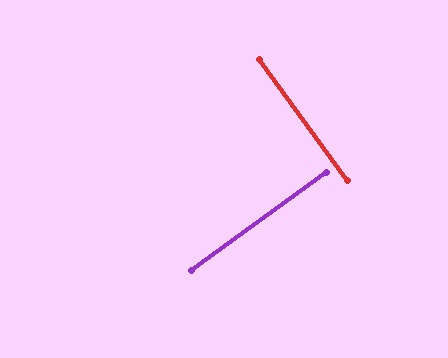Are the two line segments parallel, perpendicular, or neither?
Perpendicular — they meet at approximately 90°.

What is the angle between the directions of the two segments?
Approximately 90 degrees.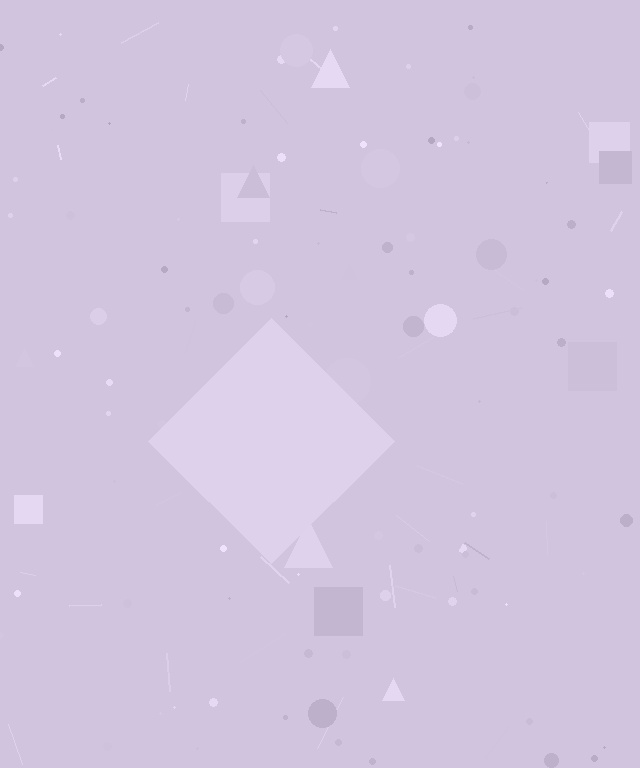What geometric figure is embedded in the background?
A diamond is embedded in the background.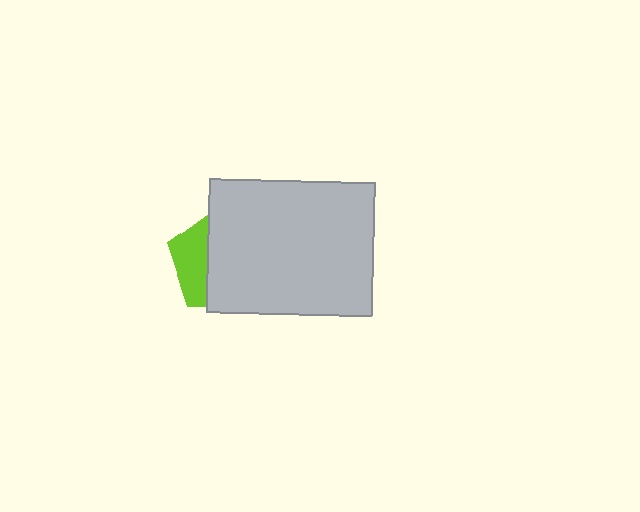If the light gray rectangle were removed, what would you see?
You would see the complete lime pentagon.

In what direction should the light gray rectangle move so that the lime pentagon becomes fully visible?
The light gray rectangle should move right. That is the shortest direction to clear the overlap and leave the lime pentagon fully visible.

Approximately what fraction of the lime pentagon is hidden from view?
Roughly 67% of the lime pentagon is hidden behind the light gray rectangle.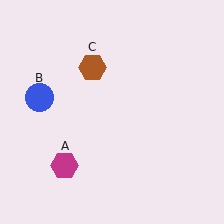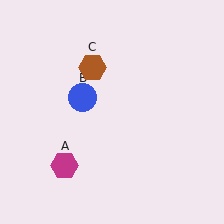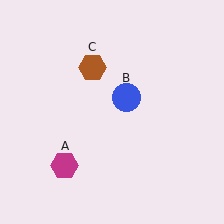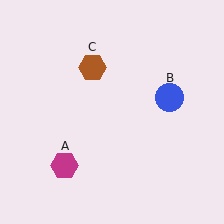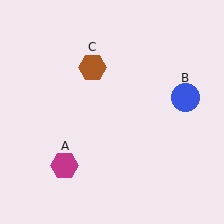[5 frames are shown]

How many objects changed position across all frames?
1 object changed position: blue circle (object B).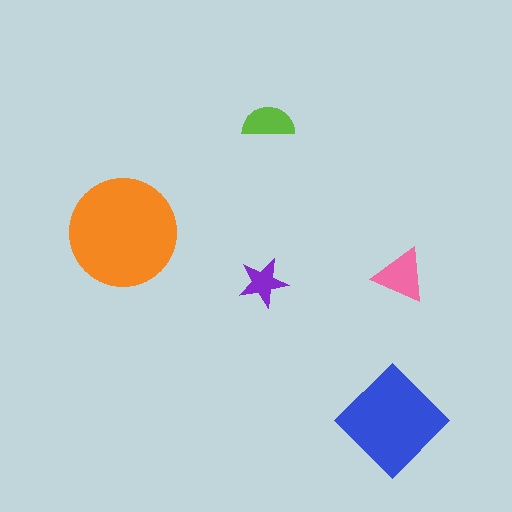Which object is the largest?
The orange circle.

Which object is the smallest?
The purple star.